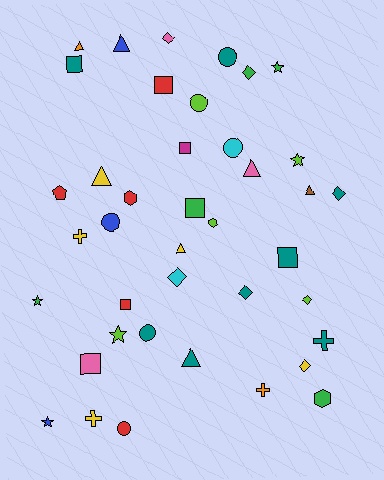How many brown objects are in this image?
There is 1 brown object.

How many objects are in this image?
There are 40 objects.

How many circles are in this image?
There are 6 circles.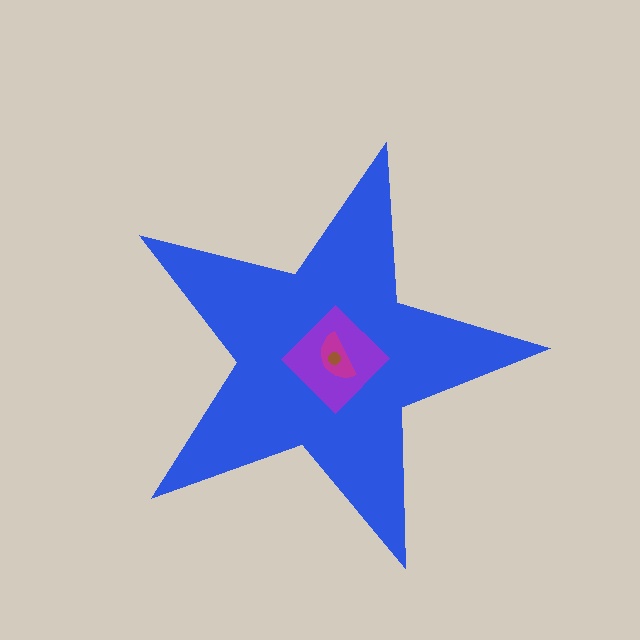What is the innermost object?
The brown circle.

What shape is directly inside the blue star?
The purple diamond.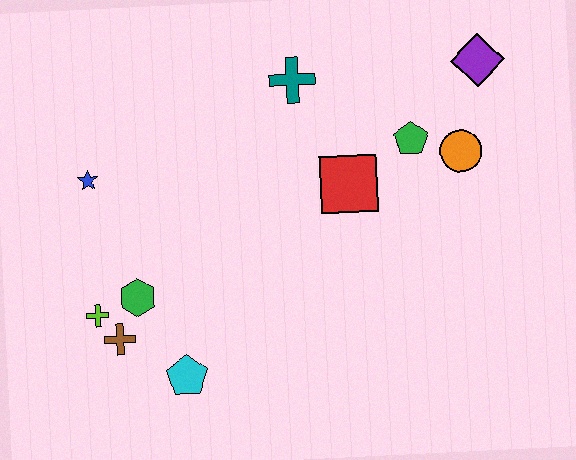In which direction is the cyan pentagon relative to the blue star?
The cyan pentagon is below the blue star.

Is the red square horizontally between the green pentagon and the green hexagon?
Yes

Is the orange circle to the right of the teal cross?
Yes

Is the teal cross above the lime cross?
Yes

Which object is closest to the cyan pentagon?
The brown cross is closest to the cyan pentagon.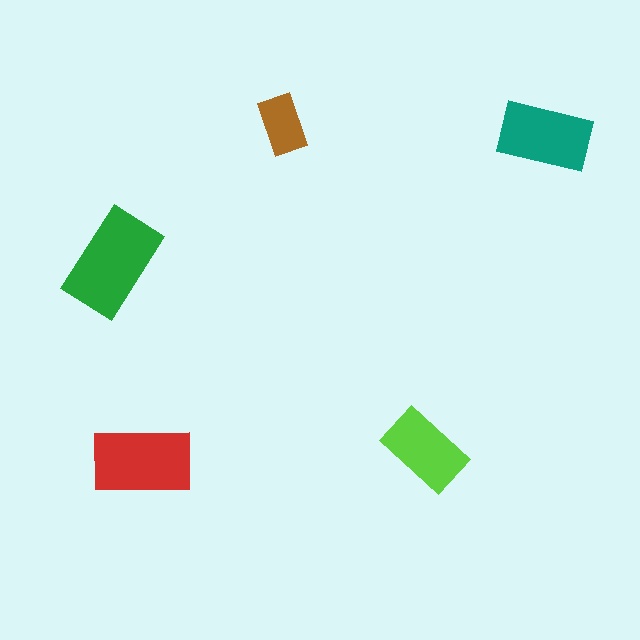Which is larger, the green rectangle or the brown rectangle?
The green one.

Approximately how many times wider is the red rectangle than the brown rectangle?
About 1.5 times wider.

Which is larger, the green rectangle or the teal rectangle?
The green one.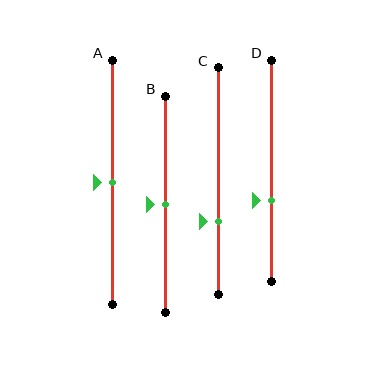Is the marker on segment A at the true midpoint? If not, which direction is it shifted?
Yes, the marker on segment A is at the true midpoint.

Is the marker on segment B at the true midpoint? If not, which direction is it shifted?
Yes, the marker on segment B is at the true midpoint.